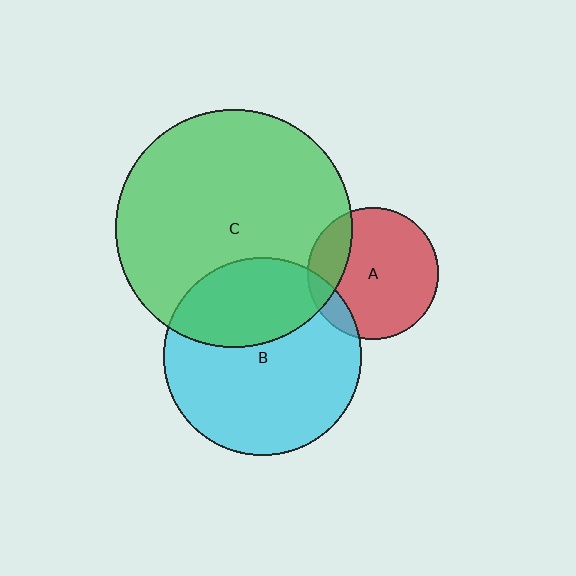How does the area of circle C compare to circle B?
Approximately 1.4 times.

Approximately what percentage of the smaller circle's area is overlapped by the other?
Approximately 35%.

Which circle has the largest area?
Circle C (green).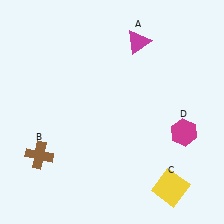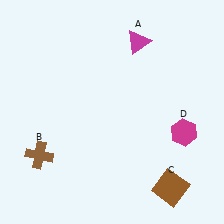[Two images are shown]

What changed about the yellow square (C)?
In Image 1, C is yellow. In Image 2, it changed to brown.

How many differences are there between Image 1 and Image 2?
There is 1 difference between the two images.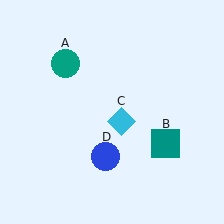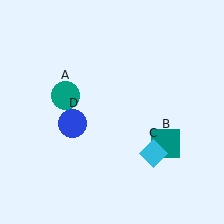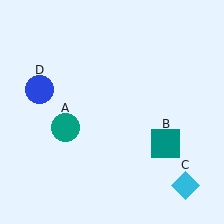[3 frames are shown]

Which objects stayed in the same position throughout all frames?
Teal square (object B) remained stationary.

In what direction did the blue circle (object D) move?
The blue circle (object D) moved up and to the left.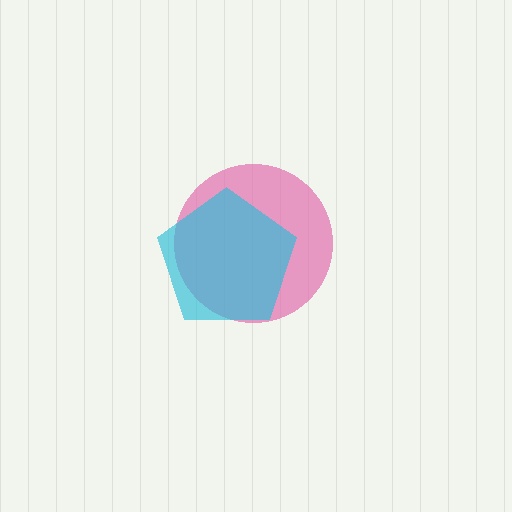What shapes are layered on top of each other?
The layered shapes are: a pink circle, a cyan pentagon.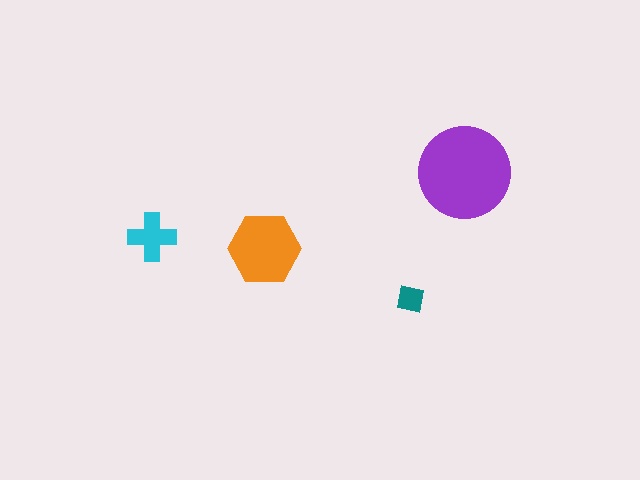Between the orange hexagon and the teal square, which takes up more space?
The orange hexagon.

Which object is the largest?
The purple circle.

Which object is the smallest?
The teal square.